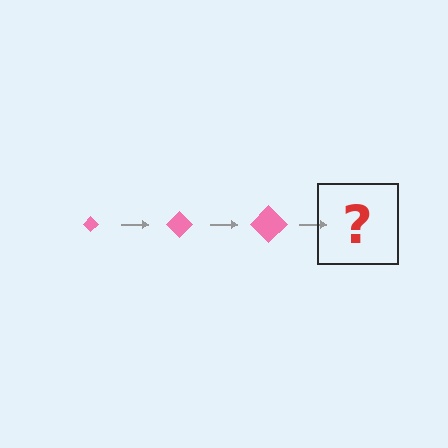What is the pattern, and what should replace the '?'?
The pattern is that the diamond gets progressively larger each step. The '?' should be a pink diamond, larger than the previous one.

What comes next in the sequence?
The next element should be a pink diamond, larger than the previous one.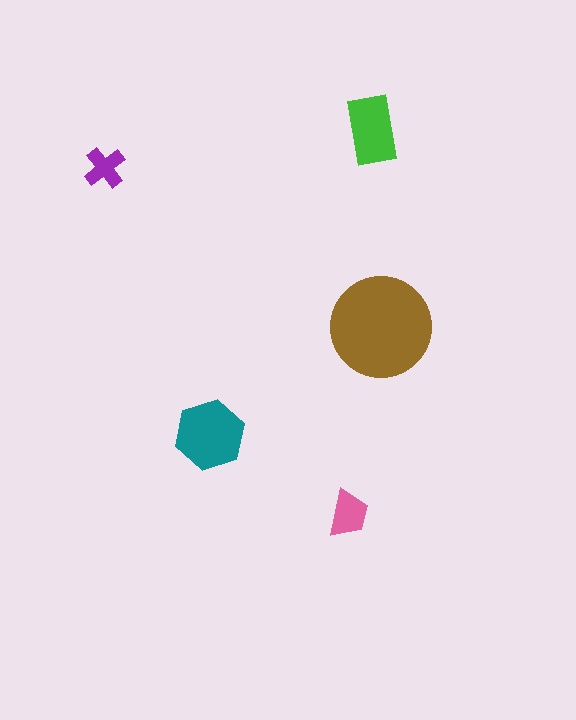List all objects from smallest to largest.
The purple cross, the pink trapezoid, the green rectangle, the teal hexagon, the brown circle.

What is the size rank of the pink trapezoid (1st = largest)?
4th.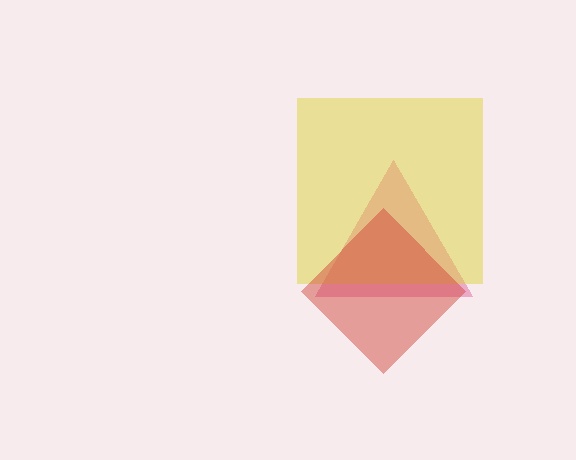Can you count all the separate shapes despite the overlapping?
Yes, there are 3 separate shapes.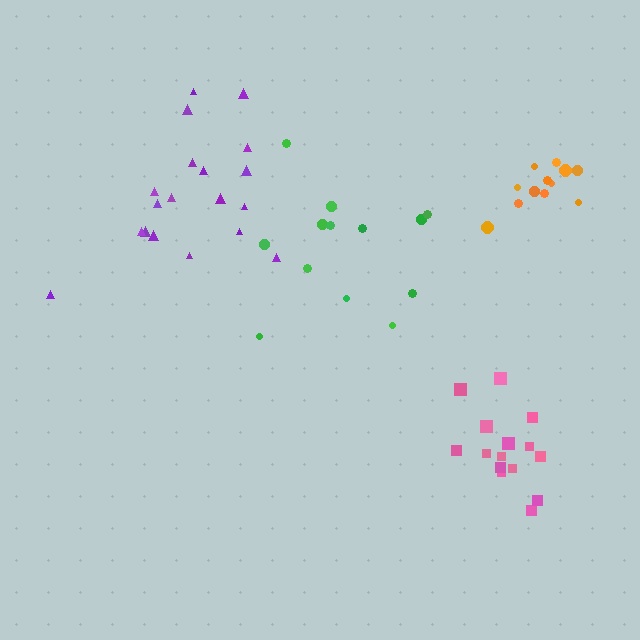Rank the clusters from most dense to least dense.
orange, pink, purple, green.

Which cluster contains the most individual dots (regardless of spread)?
Purple (19).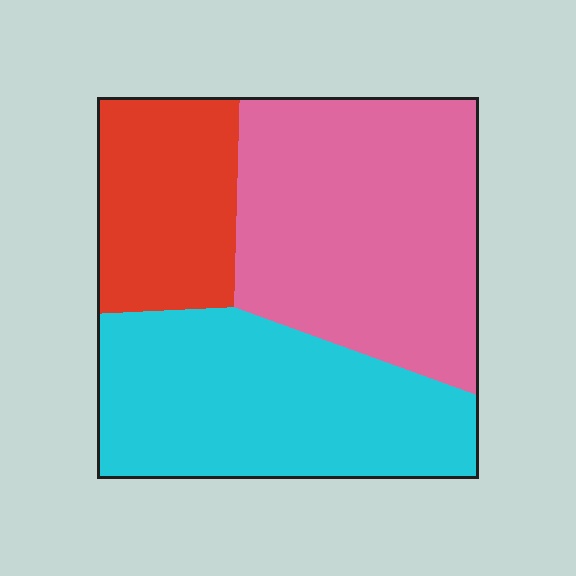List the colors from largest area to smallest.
From largest to smallest: pink, cyan, red.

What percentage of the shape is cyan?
Cyan covers about 35% of the shape.